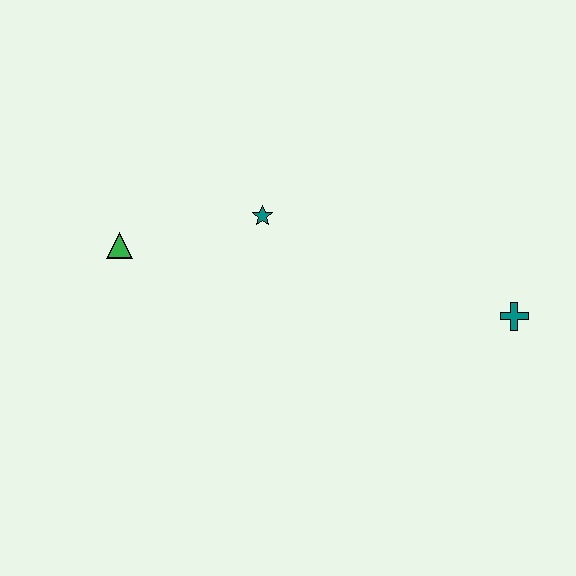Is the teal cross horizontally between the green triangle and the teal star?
No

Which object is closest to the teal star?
The green triangle is closest to the teal star.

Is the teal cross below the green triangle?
Yes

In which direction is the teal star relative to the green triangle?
The teal star is to the right of the green triangle.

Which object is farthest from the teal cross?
The green triangle is farthest from the teal cross.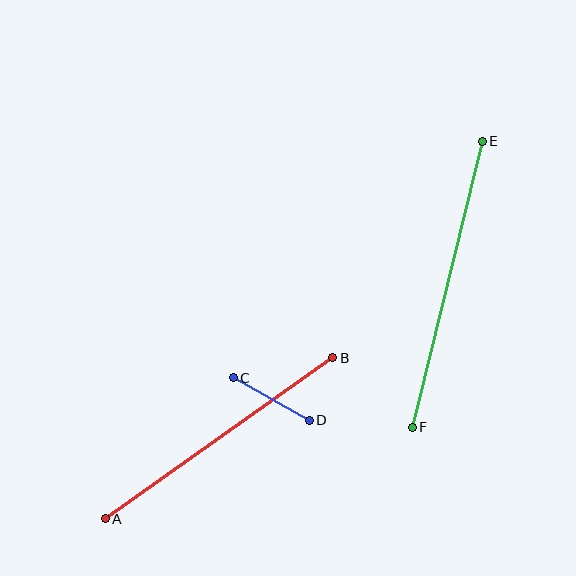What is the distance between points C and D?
The distance is approximately 87 pixels.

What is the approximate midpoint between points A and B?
The midpoint is at approximately (219, 438) pixels.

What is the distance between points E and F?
The distance is approximately 295 pixels.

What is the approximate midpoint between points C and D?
The midpoint is at approximately (271, 399) pixels.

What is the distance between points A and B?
The distance is approximately 279 pixels.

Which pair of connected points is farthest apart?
Points E and F are farthest apart.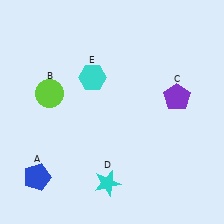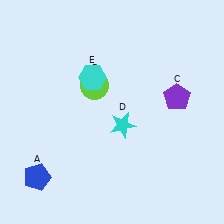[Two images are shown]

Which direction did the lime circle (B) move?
The lime circle (B) moved right.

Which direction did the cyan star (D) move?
The cyan star (D) moved up.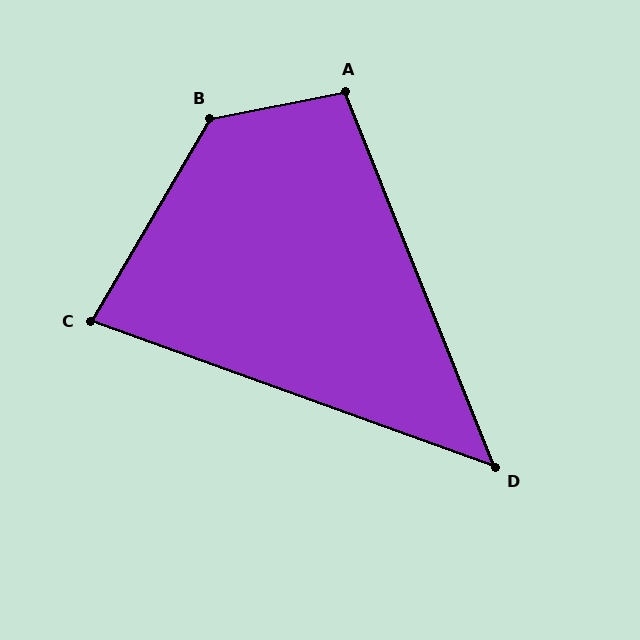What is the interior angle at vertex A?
Approximately 101 degrees (obtuse).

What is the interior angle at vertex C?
Approximately 79 degrees (acute).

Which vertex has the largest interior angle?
B, at approximately 132 degrees.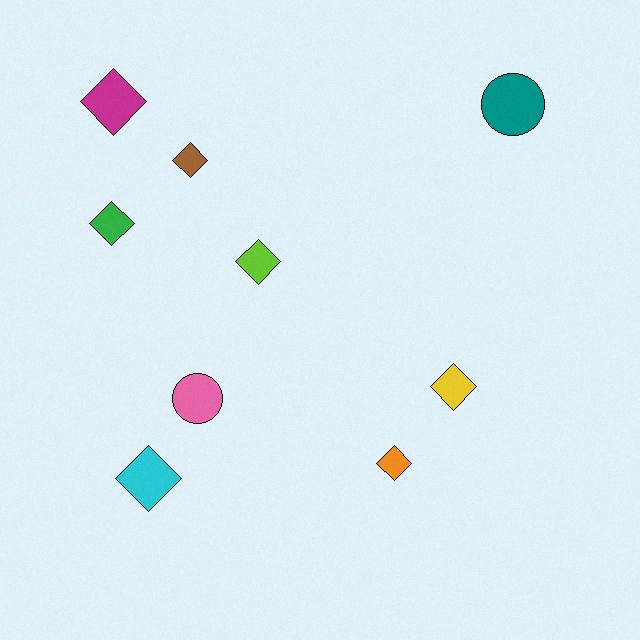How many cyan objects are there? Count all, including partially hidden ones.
There is 1 cyan object.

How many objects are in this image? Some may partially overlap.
There are 9 objects.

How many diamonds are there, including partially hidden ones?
There are 7 diamonds.